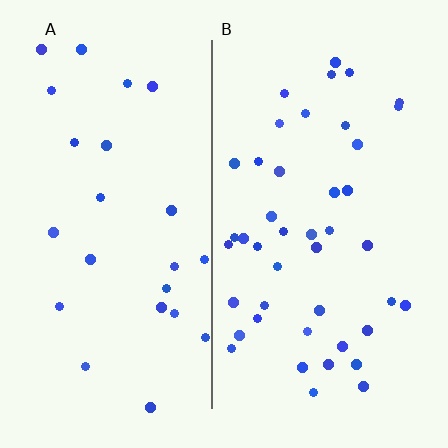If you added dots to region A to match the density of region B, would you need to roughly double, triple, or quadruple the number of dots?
Approximately double.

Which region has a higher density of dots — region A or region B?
B (the right).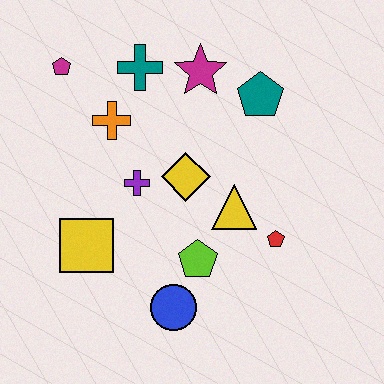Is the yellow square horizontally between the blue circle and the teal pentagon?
No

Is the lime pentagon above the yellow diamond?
No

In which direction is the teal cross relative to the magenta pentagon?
The teal cross is to the right of the magenta pentagon.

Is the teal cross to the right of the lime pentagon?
No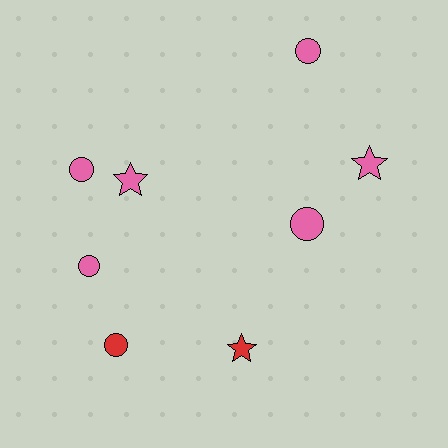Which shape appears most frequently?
Circle, with 5 objects.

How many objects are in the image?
There are 8 objects.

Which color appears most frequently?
Pink, with 6 objects.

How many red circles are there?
There is 1 red circle.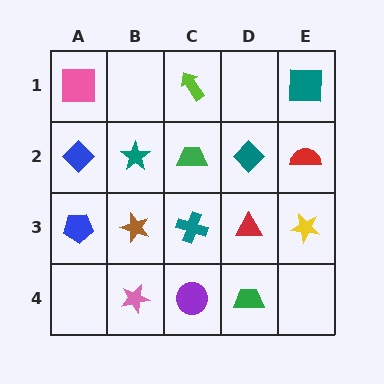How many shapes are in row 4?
3 shapes.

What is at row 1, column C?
A lime arrow.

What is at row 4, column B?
A pink star.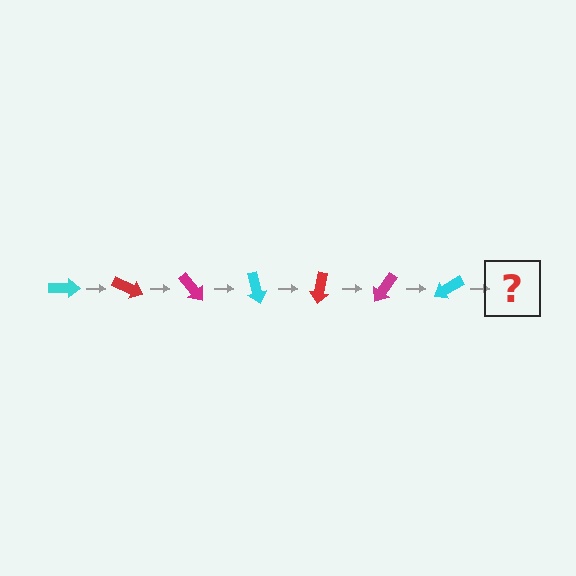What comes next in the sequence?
The next element should be a red arrow, rotated 175 degrees from the start.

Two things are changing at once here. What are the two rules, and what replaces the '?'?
The two rules are that it rotates 25 degrees each step and the color cycles through cyan, red, and magenta. The '?' should be a red arrow, rotated 175 degrees from the start.